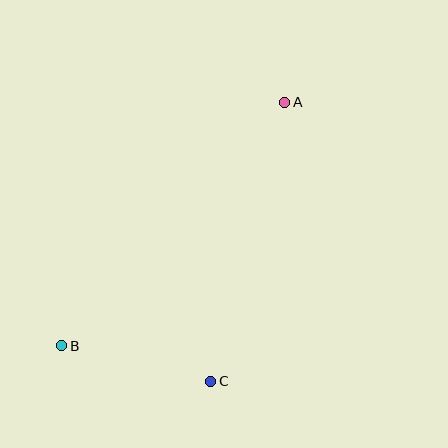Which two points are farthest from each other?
Points A and B are farthest from each other.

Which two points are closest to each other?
Points B and C are closest to each other.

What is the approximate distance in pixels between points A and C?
The distance between A and C is approximately 289 pixels.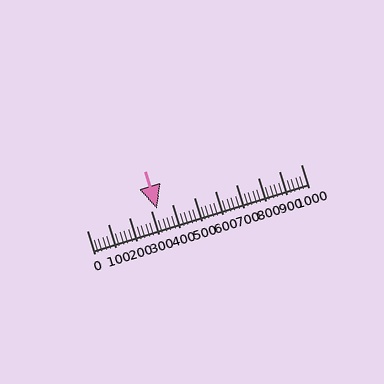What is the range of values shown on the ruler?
The ruler shows values from 0 to 1000.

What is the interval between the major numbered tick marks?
The major tick marks are spaced 100 units apart.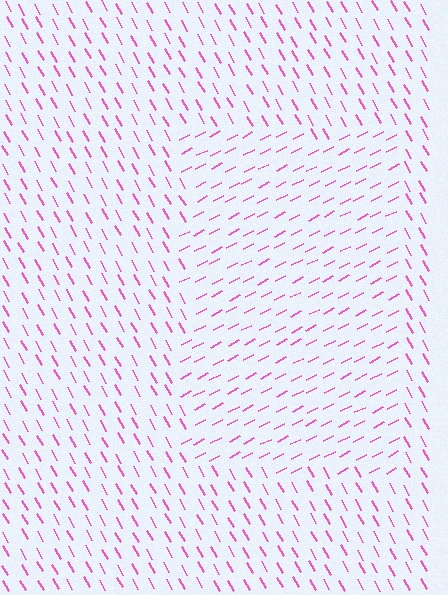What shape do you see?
I see a rectangle.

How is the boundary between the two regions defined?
The boundary is defined purely by a change in line orientation (approximately 88 degrees difference). All lines are the same color and thickness.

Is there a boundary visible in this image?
Yes, there is a texture boundary formed by a change in line orientation.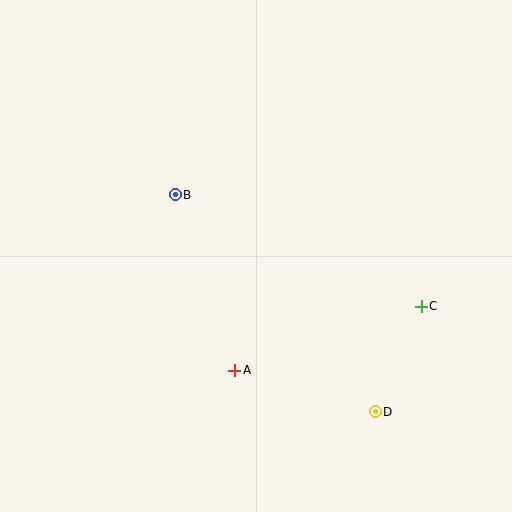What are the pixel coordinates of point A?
Point A is at (235, 370).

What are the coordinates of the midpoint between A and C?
The midpoint between A and C is at (328, 338).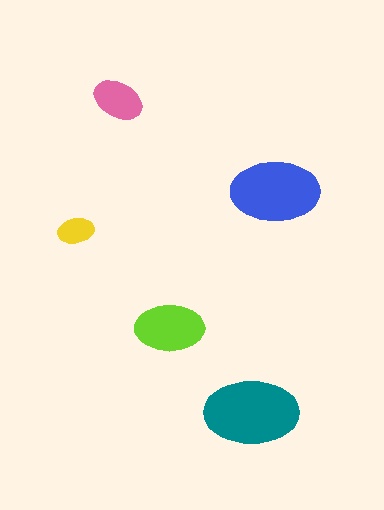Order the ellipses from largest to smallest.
the teal one, the blue one, the lime one, the pink one, the yellow one.